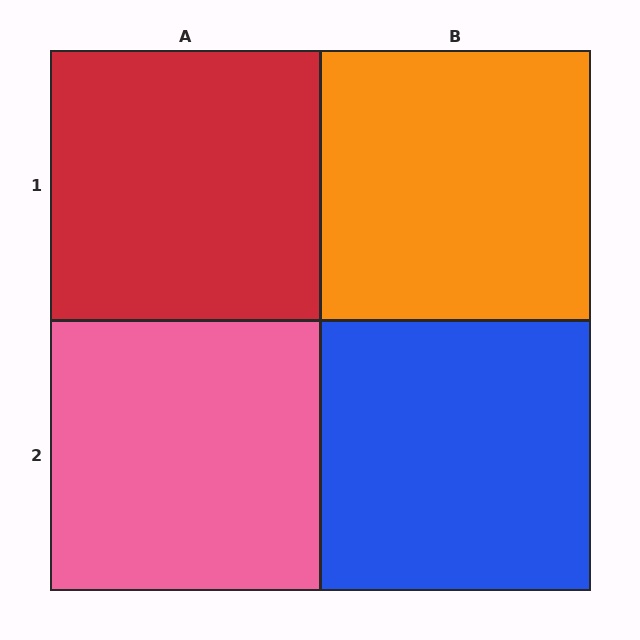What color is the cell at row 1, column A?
Red.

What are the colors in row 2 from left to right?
Pink, blue.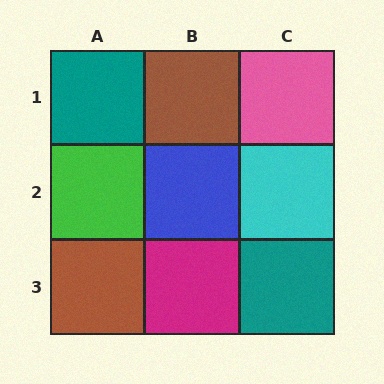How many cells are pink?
1 cell is pink.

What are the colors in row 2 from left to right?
Green, blue, cyan.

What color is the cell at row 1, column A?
Teal.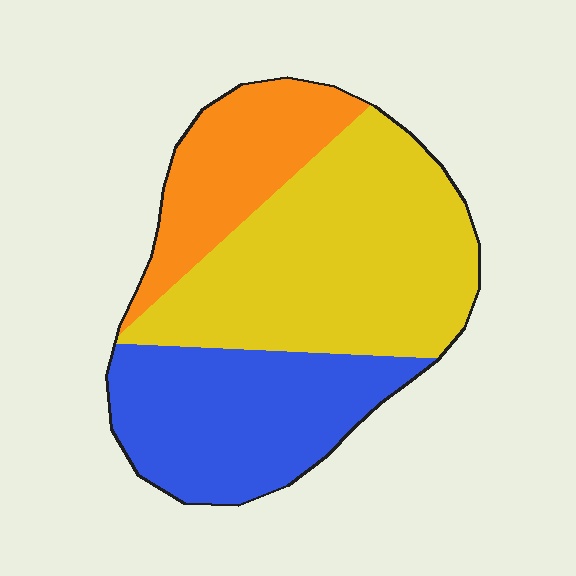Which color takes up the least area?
Orange, at roughly 20%.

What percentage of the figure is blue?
Blue covers 32% of the figure.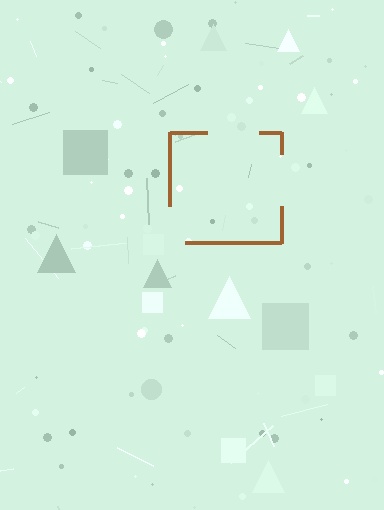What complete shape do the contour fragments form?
The contour fragments form a square.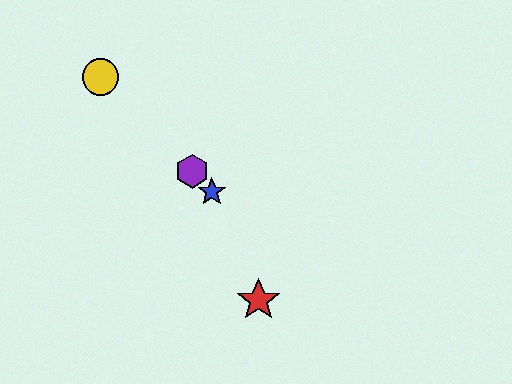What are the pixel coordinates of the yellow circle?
The yellow circle is at (100, 77).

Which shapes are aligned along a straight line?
The blue star, the green star, the yellow circle, the purple hexagon are aligned along a straight line.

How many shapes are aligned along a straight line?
4 shapes (the blue star, the green star, the yellow circle, the purple hexagon) are aligned along a straight line.